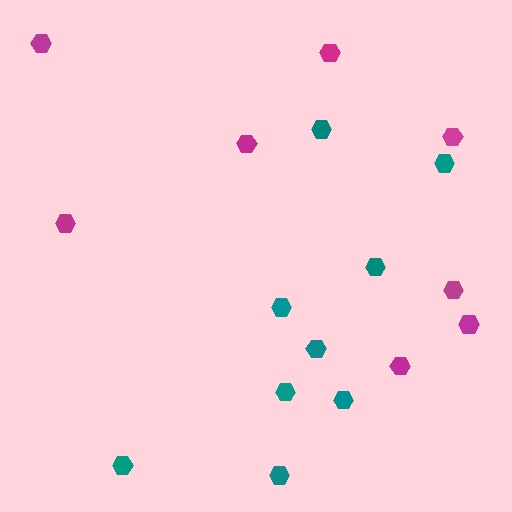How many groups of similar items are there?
There are 2 groups: one group of magenta hexagons (8) and one group of teal hexagons (9).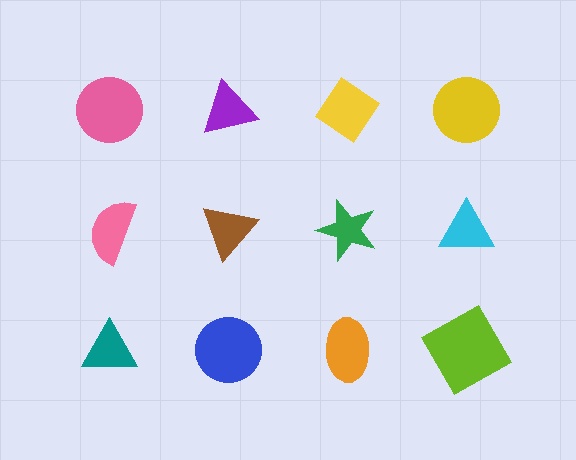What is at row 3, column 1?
A teal triangle.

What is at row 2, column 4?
A cyan triangle.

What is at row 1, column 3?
A yellow diamond.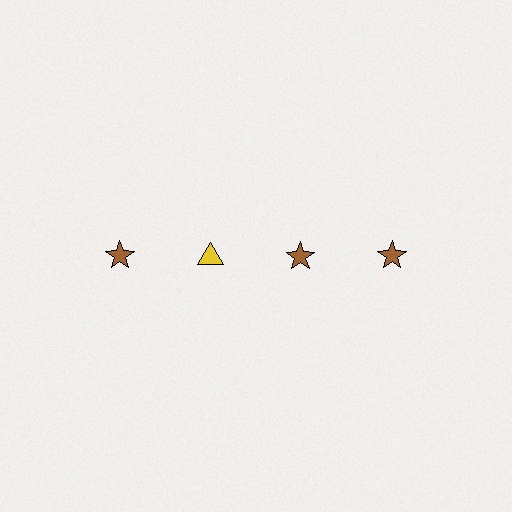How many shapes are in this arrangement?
There are 4 shapes arranged in a grid pattern.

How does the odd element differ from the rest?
It differs in both color (yellow instead of brown) and shape (triangle instead of star).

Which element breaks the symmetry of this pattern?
The yellow triangle in the top row, second from left column breaks the symmetry. All other shapes are brown stars.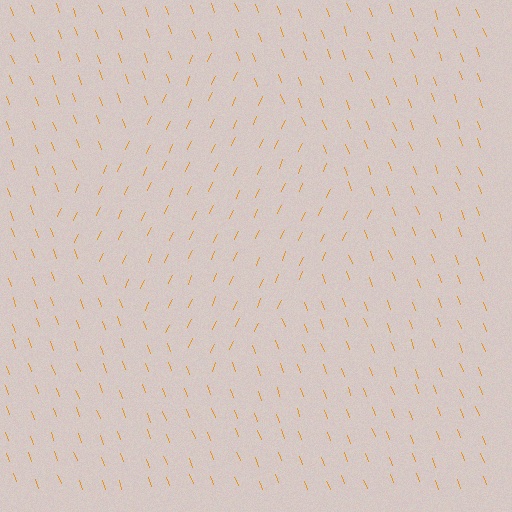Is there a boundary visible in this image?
Yes, there is a texture boundary formed by a change in line orientation.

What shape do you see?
I see a diamond.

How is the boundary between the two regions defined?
The boundary is defined purely by a change in line orientation (approximately 45 degrees difference). All lines are the same color and thickness.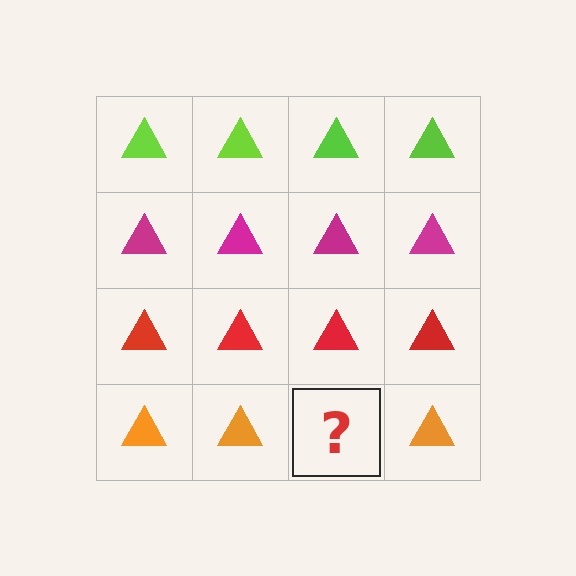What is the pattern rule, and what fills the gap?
The rule is that each row has a consistent color. The gap should be filled with an orange triangle.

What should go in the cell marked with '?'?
The missing cell should contain an orange triangle.